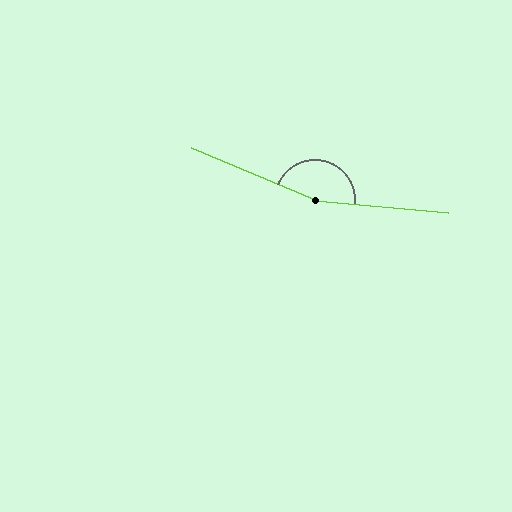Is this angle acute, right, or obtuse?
It is obtuse.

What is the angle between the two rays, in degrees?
Approximately 162 degrees.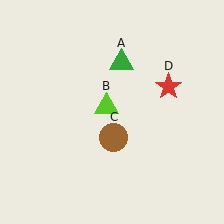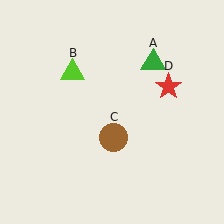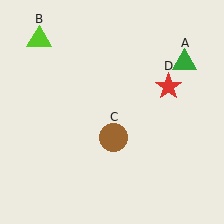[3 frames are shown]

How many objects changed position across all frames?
2 objects changed position: green triangle (object A), lime triangle (object B).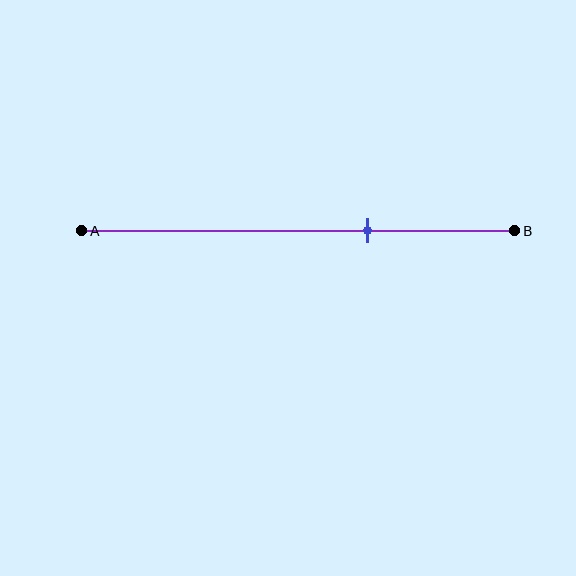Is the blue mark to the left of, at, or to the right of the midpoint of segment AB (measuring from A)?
The blue mark is to the right of the midpoint of segment AB.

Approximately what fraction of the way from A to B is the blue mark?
The blue mark is approximately 65% of the way from A to B.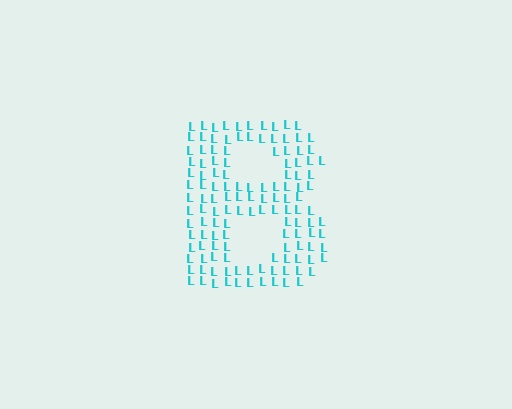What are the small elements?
The small elements are letter L's.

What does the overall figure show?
The overall figure shows the letter B.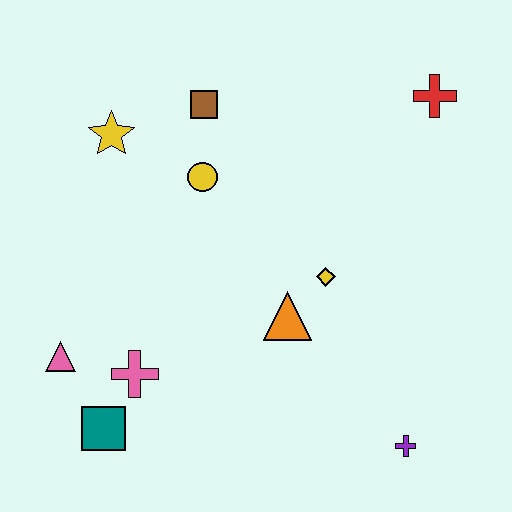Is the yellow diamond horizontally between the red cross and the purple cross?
No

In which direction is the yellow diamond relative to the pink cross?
The yellow diamond is to the right of the pink cross.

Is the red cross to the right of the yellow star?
Yes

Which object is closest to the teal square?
The pink cross is closest to the teal square.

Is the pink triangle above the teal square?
Yes